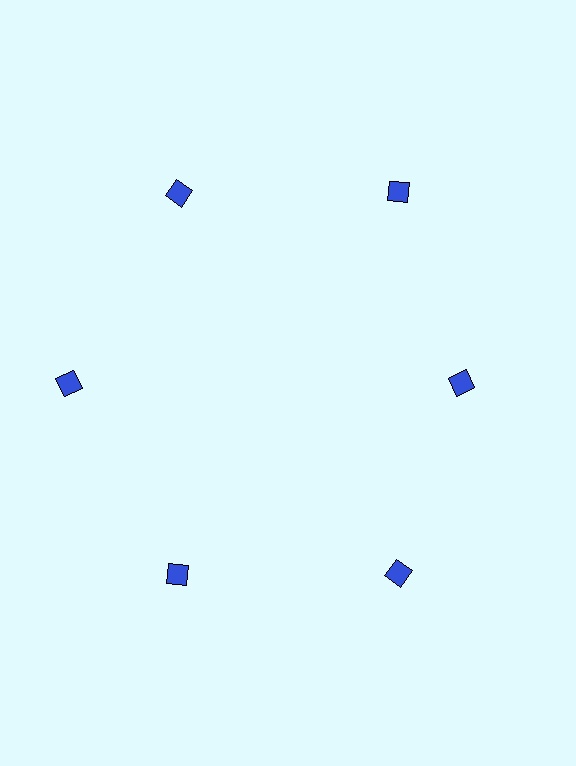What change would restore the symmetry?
The symmetry would be restored by moving it outward, back onto the ring so that all 6 diamonds sit at equal angles and equal distance from the center.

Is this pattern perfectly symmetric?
No. The 6 blue diamonds are arranged in a ring, but one element near the 3 o'clock position is pulled inward toward the center, breaking the 6-fold rotational symmetry.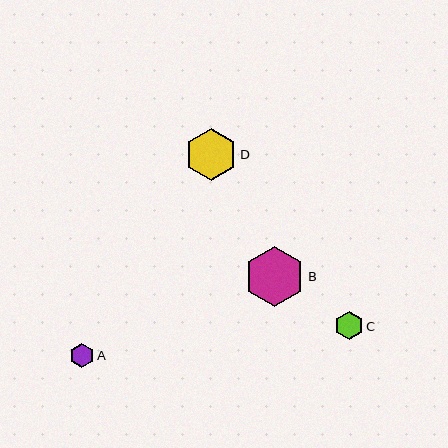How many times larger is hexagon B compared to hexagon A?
Hexagon B is approximately 2.5 times the size of hexagon A.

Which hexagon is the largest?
Hexagon B is the largest with a size of approximately 60 pixels.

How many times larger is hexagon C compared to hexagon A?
Hexagon C is approximately 1.2 times the size of hexagon A.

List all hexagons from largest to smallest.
From largest to smallest: B, D, C, A.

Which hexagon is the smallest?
Hexagon A is the smallest with a size of approximately 24 pixels.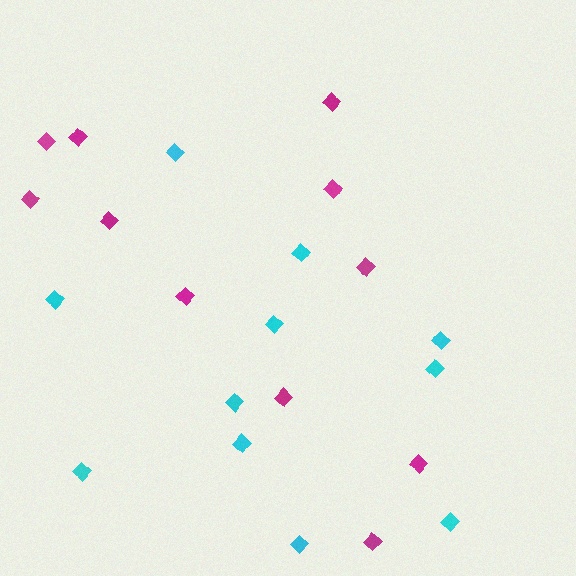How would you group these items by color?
There are 2 groups: one group of magenta diamonds (11) and one group of cyan diamonds (11).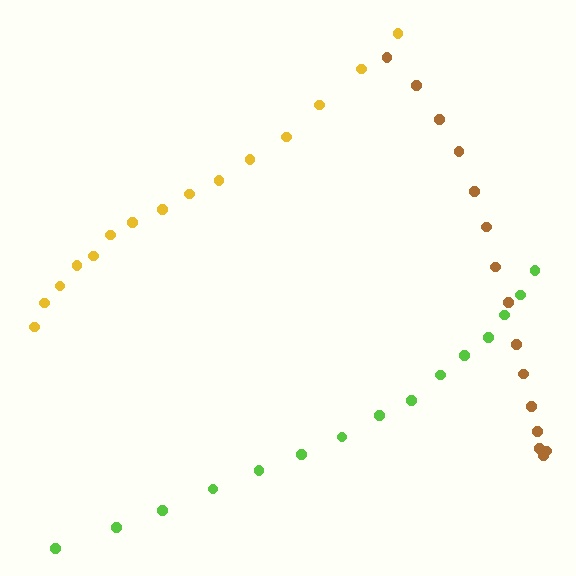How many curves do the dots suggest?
There are 3 distinct paths.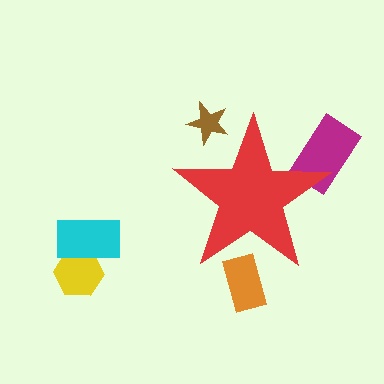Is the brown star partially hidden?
Yes, the brown star is partially hidden behind the red star.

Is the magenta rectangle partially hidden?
Yes, the magenta rectangle is partially hidden behind the red star.